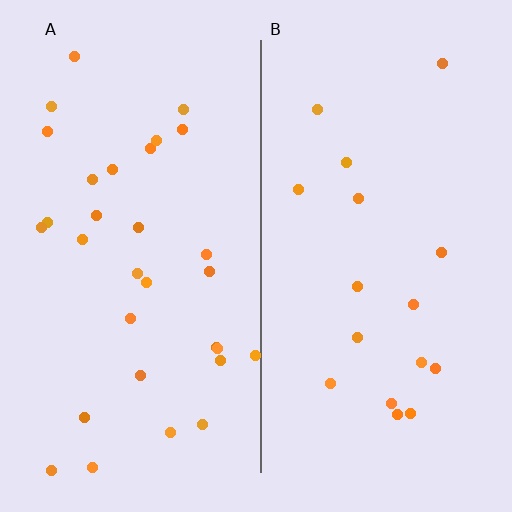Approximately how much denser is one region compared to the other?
Approximately 1.9× — region A over region B.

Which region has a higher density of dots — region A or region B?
A (the left).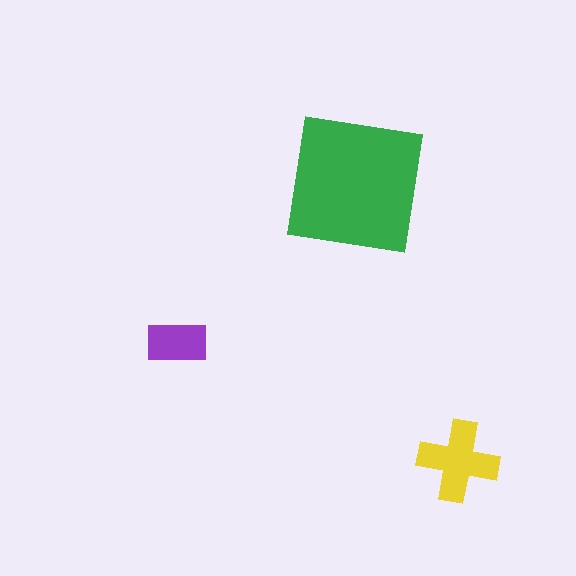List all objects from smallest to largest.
The purple rectangle, the yellow cross, the green square.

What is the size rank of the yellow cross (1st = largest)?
2nd.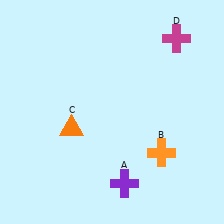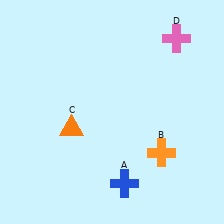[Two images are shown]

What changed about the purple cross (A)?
In Image 1, A is purple. In Image 2, it changed to blue.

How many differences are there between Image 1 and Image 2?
There are 2 differences between the two images.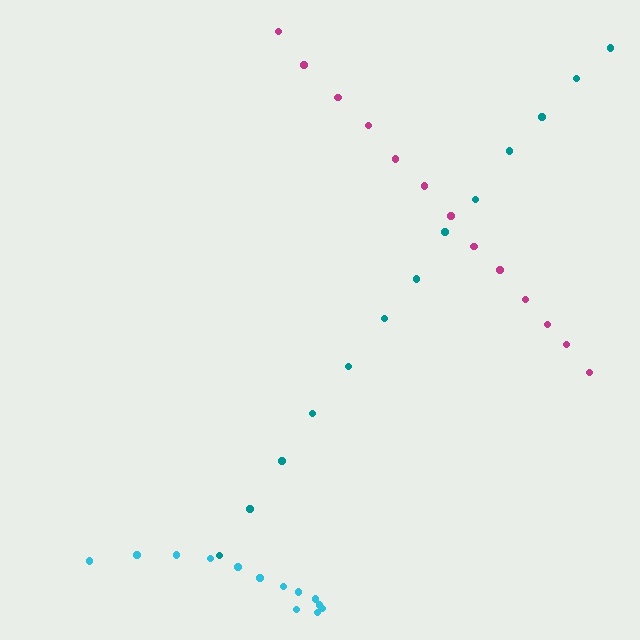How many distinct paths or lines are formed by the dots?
There are 3 distinct paths.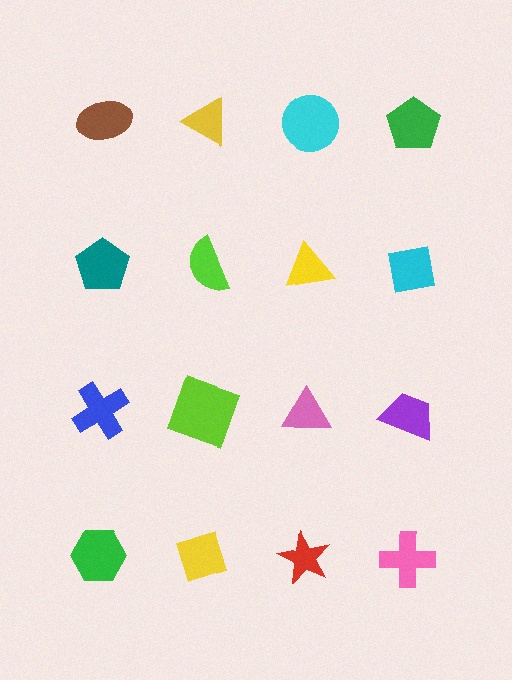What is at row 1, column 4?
A green pentagon.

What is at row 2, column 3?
A yellow triangle.